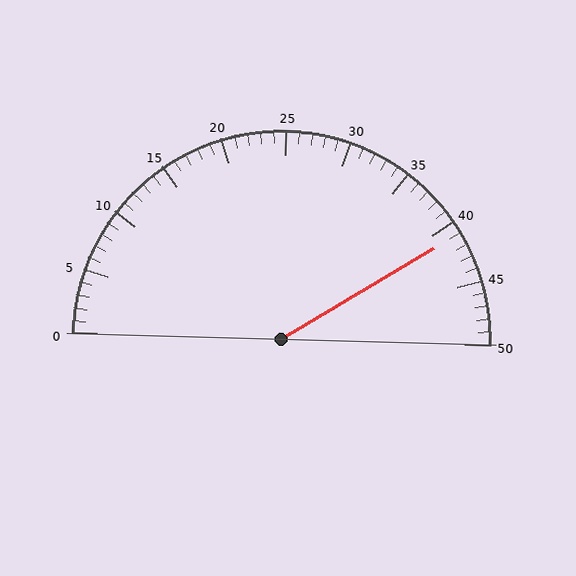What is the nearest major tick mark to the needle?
The nearest major tick mark is 40.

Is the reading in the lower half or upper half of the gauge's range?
The reading is in the upper half of the range (0 to 50).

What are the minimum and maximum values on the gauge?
The gauge ranges from 0 to 50.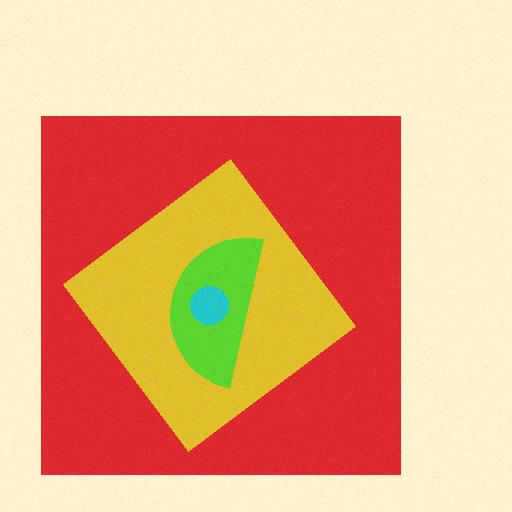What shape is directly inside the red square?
The yellow diamond.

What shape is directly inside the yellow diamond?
The lime semicircle.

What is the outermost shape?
The red square.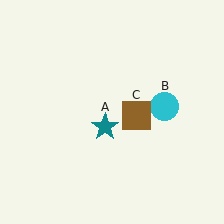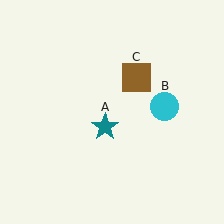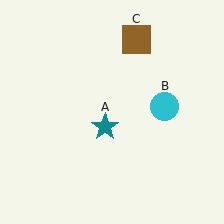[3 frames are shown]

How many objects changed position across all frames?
1 object changed position: brown square (object C).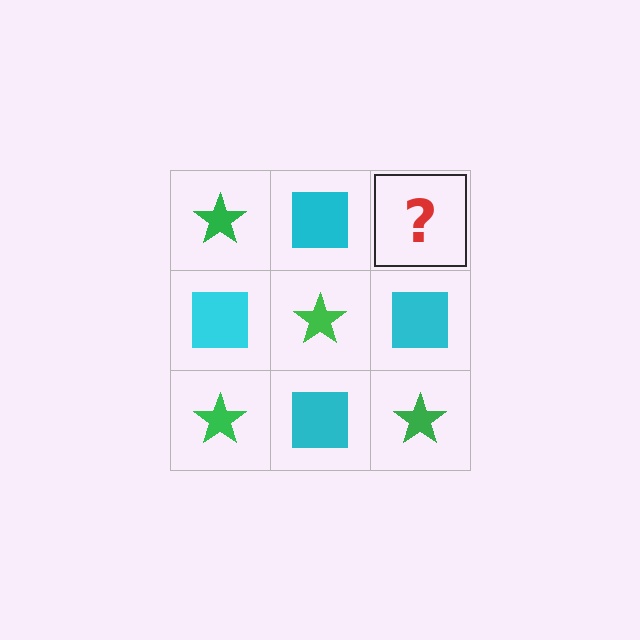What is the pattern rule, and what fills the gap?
The rule is that it alternates green star and cyan square in a checkerboard pattern. The gap should be filled with a green star.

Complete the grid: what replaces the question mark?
The question mark should be replaced with a green star.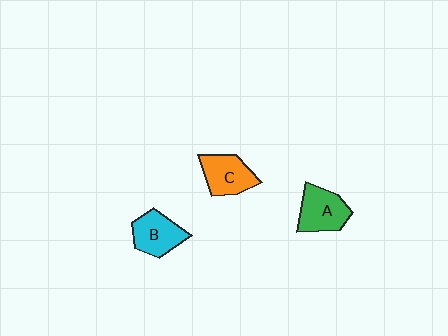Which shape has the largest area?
Shape A (green).